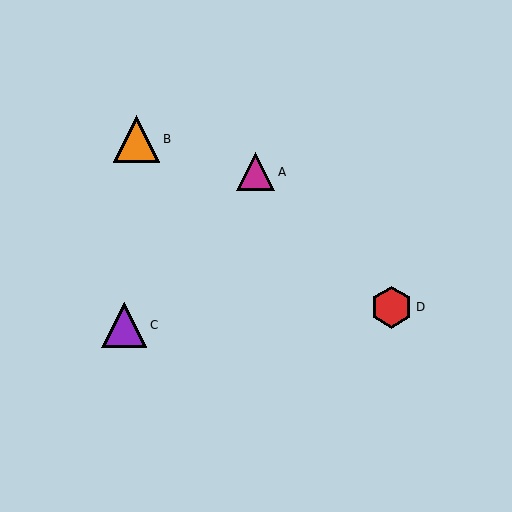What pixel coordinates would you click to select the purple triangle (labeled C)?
Click at (124, 325) to select the purple triangle C.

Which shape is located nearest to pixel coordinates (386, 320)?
The red hexagon (labeled D) at (392, 307) is nearest to that location.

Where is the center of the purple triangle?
The center of the purple triangle is at (124, 325).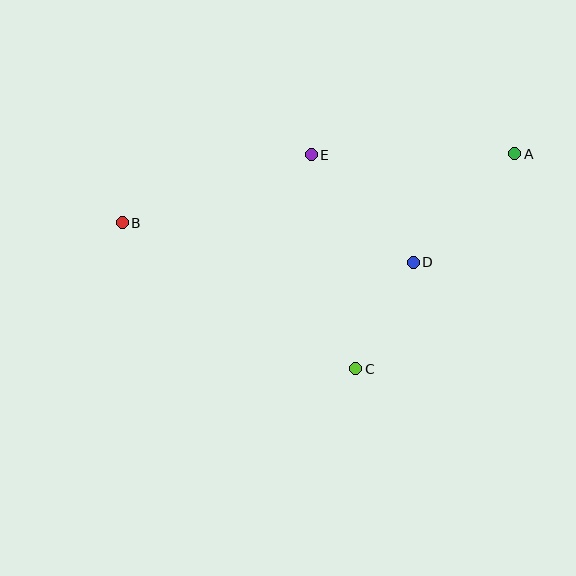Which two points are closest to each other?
Points C and D are closest to each other.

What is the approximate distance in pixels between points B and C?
The distance between B and C is approximately 276 pixels.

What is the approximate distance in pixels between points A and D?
The distance between A and D is approximately 149 pixels.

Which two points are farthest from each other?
Points A and B are farthest from each other.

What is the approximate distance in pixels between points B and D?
The distance between B and D is approximately 294 pixels.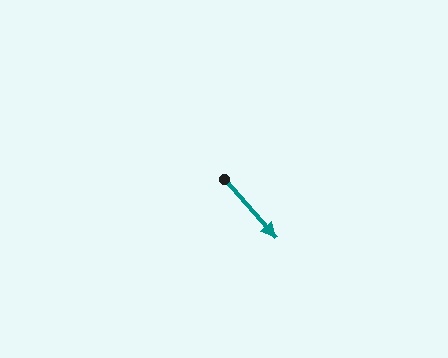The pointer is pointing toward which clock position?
Roughly 5 o'clock.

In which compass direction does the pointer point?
Southeast.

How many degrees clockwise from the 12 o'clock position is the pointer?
Approximately 139 degrees.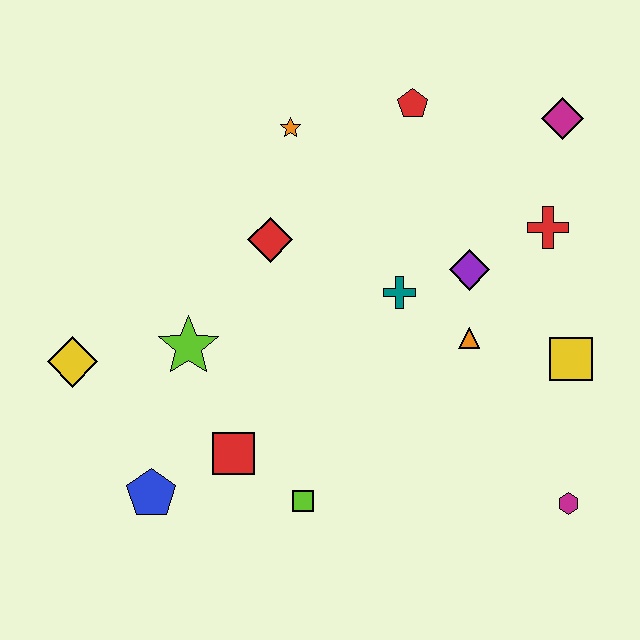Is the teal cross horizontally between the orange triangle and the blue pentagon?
Yes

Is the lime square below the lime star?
Yes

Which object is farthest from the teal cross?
The yellow diamond is farthest from the teal cross.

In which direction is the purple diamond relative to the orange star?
The purple diamond is to the right of the orange star.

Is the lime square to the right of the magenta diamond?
No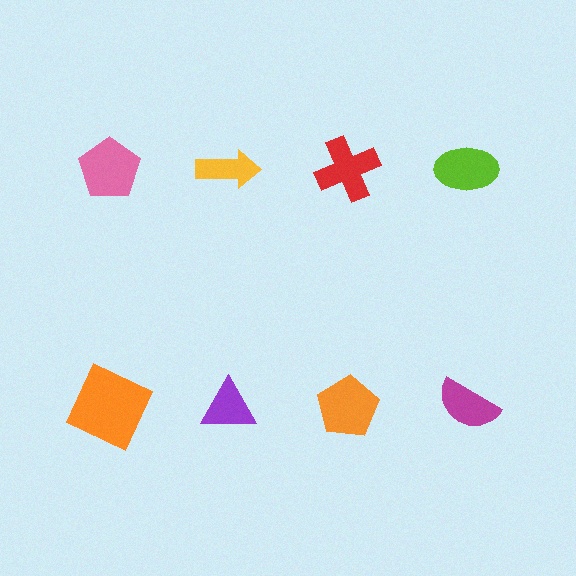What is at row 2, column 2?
A purple triangle.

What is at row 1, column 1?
A pink pentagon.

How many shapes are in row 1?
4 shapes.